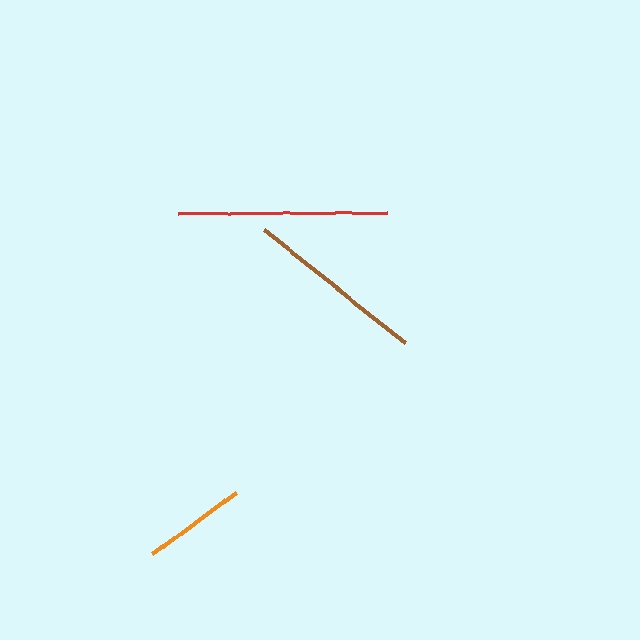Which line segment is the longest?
The red line is the longest at approximately 210 pixels.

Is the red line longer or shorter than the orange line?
The red line is longer than the orange line.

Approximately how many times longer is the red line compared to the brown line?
The red line is approximately 1.2 times the length of the brown line.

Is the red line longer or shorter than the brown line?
The red line is longer than the brown line.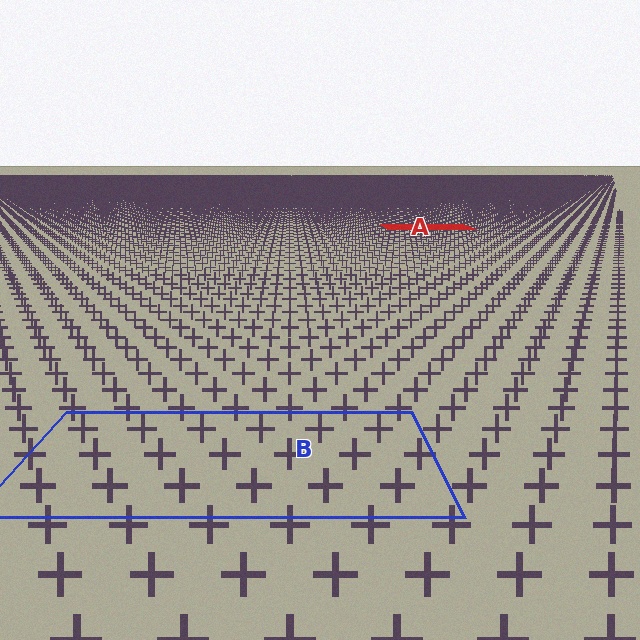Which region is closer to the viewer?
Region B is closer. The texture elements there are larger and more spread out.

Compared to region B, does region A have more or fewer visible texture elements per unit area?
Region A has more texture elements per unit area — they are packed more densely because it is farther away.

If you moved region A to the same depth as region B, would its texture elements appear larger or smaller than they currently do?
They would appear larger. At a closer depth, the same texture elements are projected at a bigger on-screen size.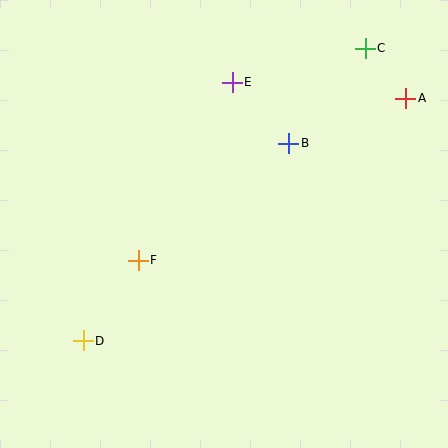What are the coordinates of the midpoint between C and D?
The midpoint between C and D is at (224, 194).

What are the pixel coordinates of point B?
Point B is at (289, 143).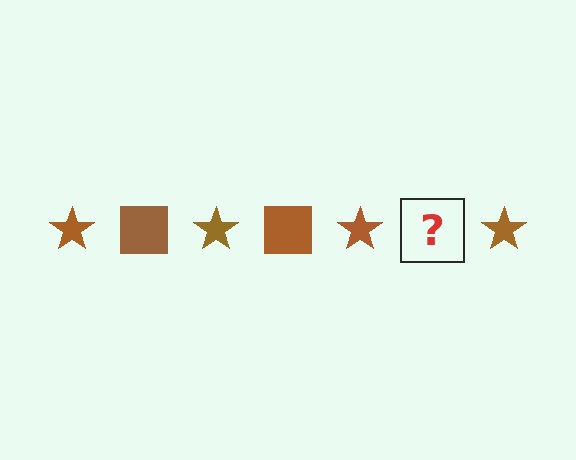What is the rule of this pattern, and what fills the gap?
The rule is that the pattern cycles through star, square shapes in brown. The gap should be filled with a brown square.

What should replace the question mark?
The question mark should be replaced with a brown square.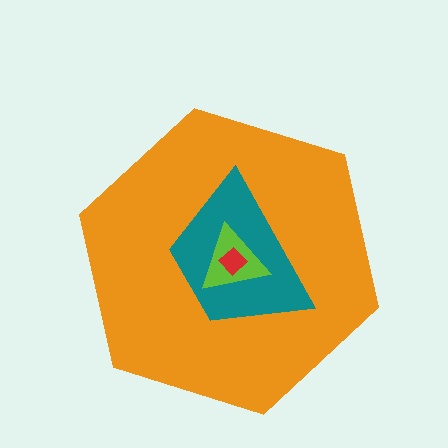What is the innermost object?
The red diamond.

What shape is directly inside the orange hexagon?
The teal trapezoid.